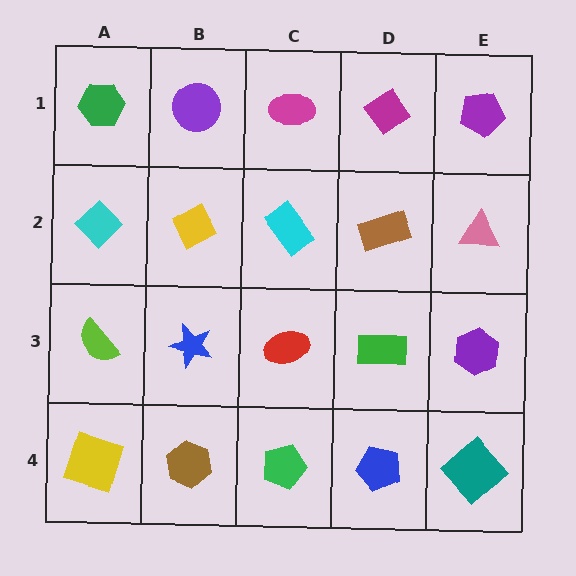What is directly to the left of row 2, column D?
A cyan rectangle.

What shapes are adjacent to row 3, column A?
A cyan diamond (row 2, column A), a yellow square (row 4, column A), a blue star (row 3, column B).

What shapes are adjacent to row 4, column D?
A green rectangle (row 3, column D), a green pentagon (row 4, column C), a teal diamond (row 4, column E).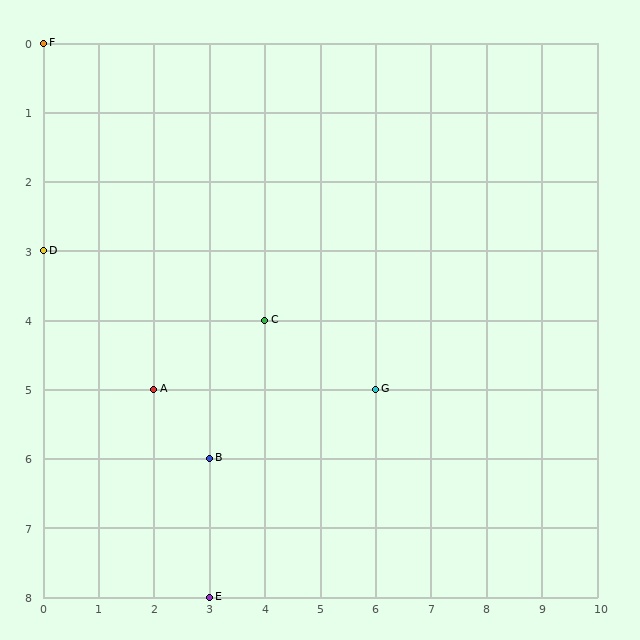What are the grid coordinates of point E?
Point E is at grid coordinates (3, 8).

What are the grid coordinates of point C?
Point C is at grid coordinates (4, 4).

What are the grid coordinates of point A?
Point A is at grid coordinates (2, 5).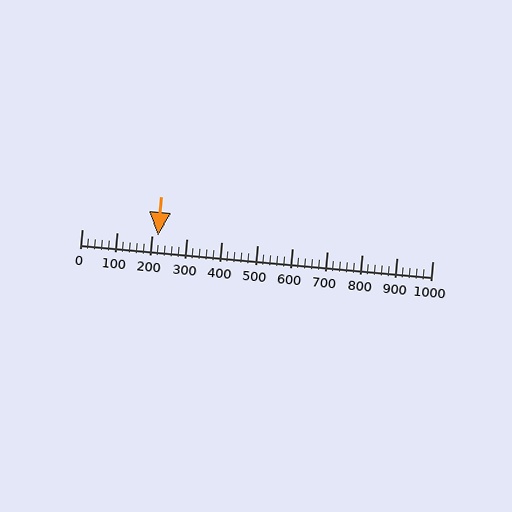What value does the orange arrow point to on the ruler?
The orange arrow points to approximately 218.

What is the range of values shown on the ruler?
The ruler shows values from 0 to 1000.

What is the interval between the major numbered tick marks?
The major tick marks are spaced 100 units apart.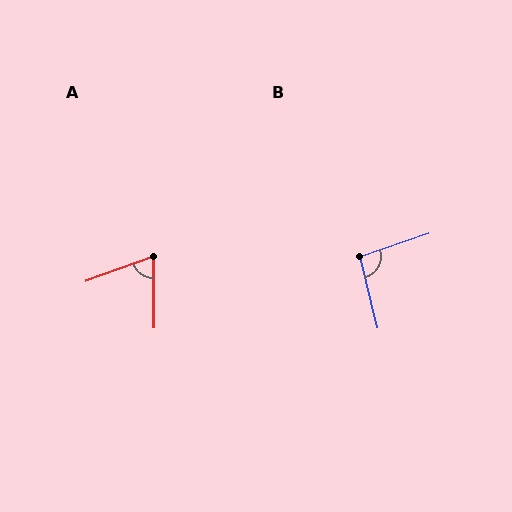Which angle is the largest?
B, at approximately 95 degrees.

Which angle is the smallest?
A, at approximately 71 degrees.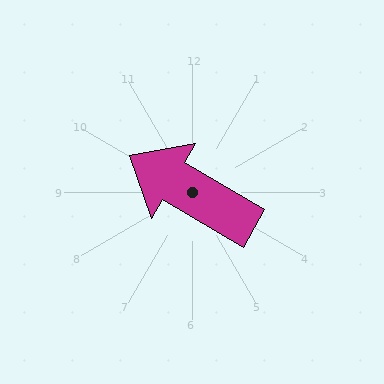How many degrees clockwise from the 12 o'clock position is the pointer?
Approximately 300 degrees.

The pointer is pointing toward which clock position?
Roughly 10 o'clock.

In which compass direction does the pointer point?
Northwest.